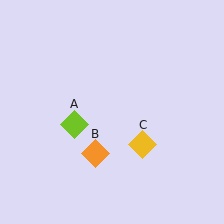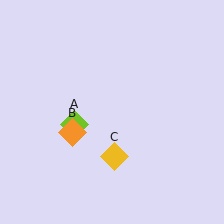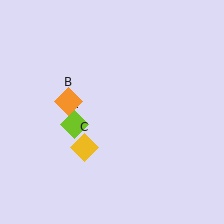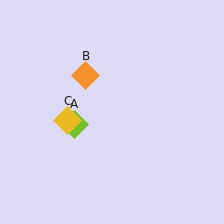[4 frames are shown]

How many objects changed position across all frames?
2 objects changed position: orange diamond (object B), yellow diamond (object C).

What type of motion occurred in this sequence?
The orange diamond (object B), yellow diamond (object C) rotated clockwise around the center of the scene.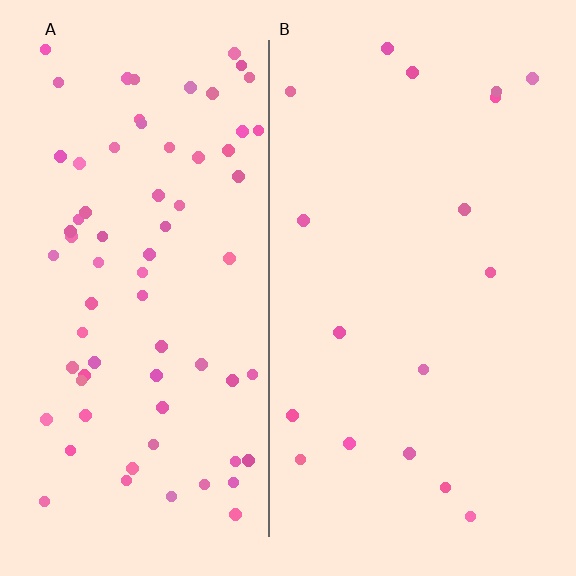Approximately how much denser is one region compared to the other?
Approximately 4.1× — region A over region B.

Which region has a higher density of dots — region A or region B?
A (the left).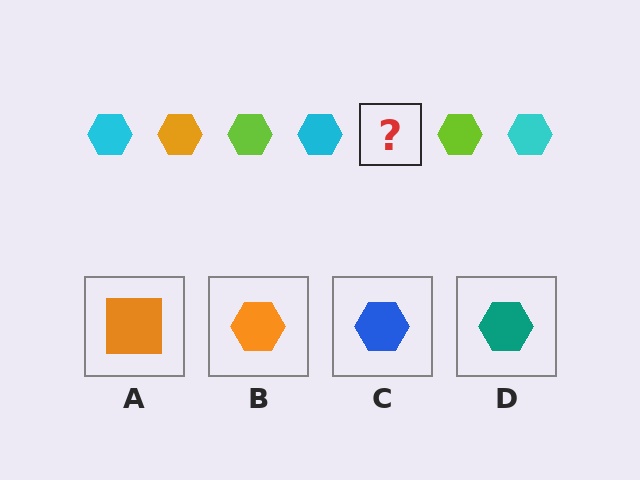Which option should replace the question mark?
Option B.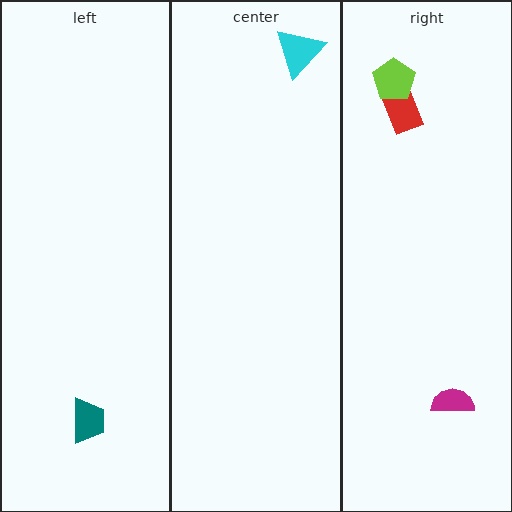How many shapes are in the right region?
3.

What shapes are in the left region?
The teal trapezoid.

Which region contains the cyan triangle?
The center region.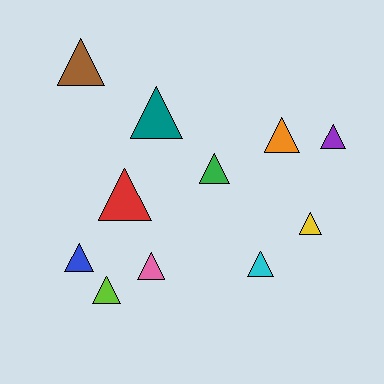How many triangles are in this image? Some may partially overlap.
There are 11 triangles.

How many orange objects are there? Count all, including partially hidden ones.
There is 1 orange object.